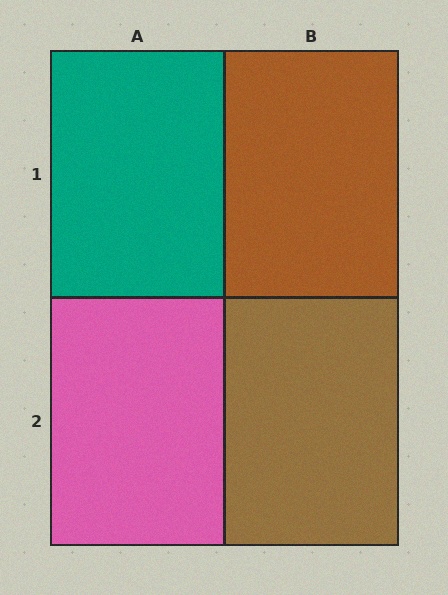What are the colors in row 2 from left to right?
Pink, brown.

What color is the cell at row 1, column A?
Teal.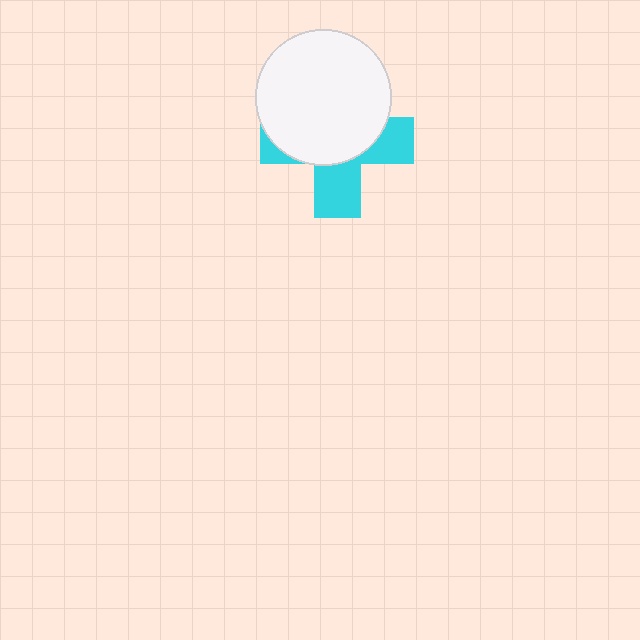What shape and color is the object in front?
The object in front is a white circle.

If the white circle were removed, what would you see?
You would see the complete cyan cross.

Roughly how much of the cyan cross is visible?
A small part of it is visible (roughly 41%).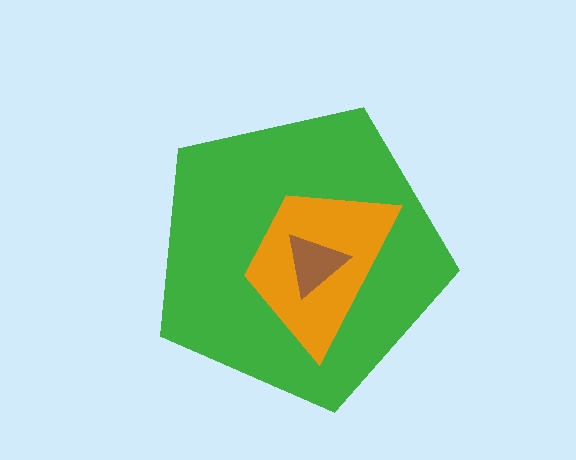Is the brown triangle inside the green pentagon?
Yes.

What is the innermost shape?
The brown triangle.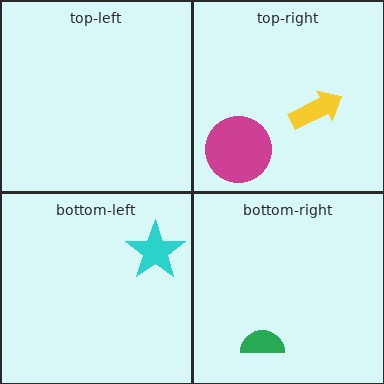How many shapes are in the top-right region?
2.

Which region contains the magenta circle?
The top-right region.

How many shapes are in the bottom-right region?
1.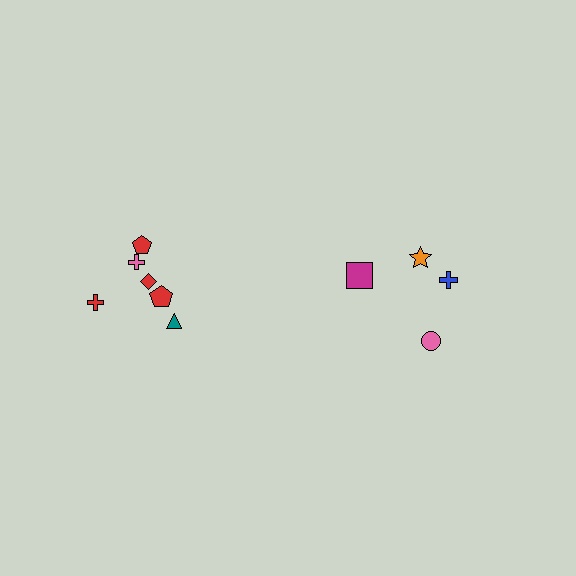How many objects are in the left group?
There are 6 objects.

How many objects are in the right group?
There are 4 objects.